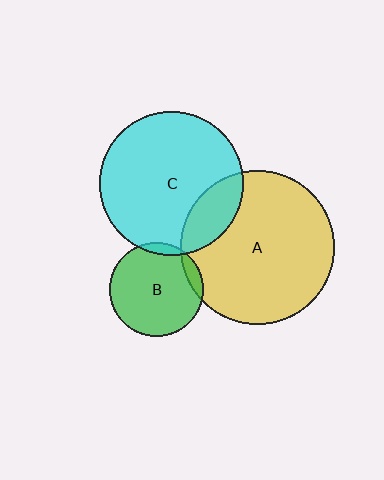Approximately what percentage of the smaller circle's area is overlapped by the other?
Approximately 5%.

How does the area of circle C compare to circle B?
Approximately 2.3 times.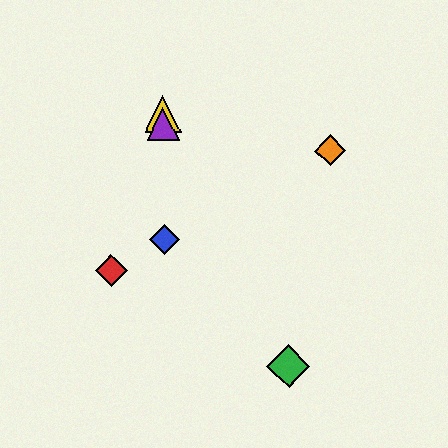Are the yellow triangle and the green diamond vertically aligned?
No, the yellow triangle is at x≈163 and the green diamond is at x≈289.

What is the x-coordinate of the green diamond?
The green diamond is at x≈289.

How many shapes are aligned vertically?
3 shapes (the blue diamond, the yellow triangle, the purple triangle) are aligned vertically.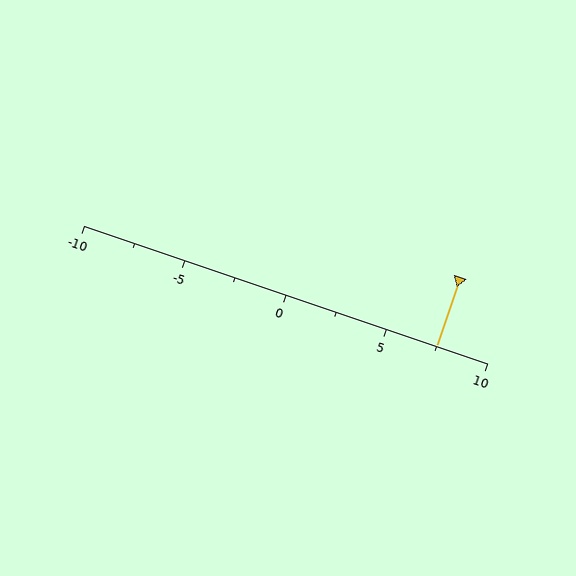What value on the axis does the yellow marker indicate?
The marker indicates approximately 7.5.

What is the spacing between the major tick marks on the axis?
The major ticks are spaced 5 apart.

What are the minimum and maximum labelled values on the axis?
The axis runs from -10 to 10.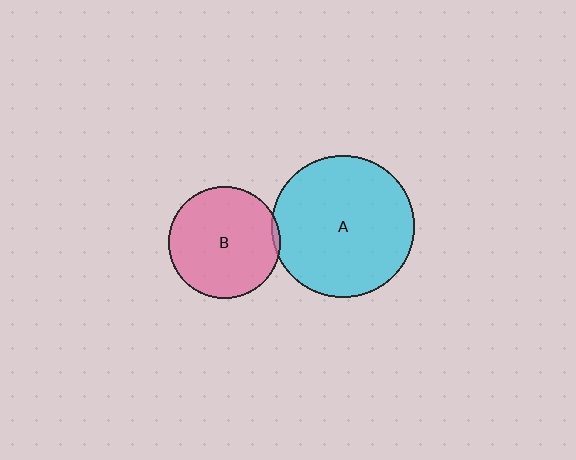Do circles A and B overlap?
Yes.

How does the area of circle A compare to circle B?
Approximately 1.6 times.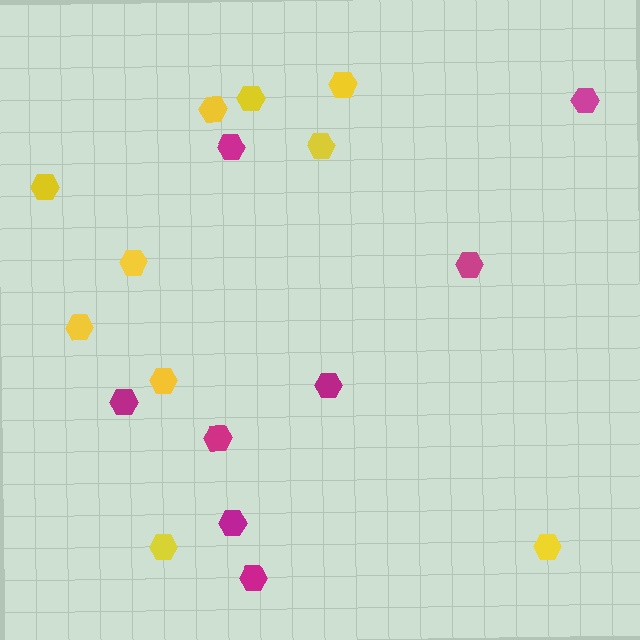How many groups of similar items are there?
There are 2 groups: one group of yellow hexagons (10) and one group of magenta hexagons (8).